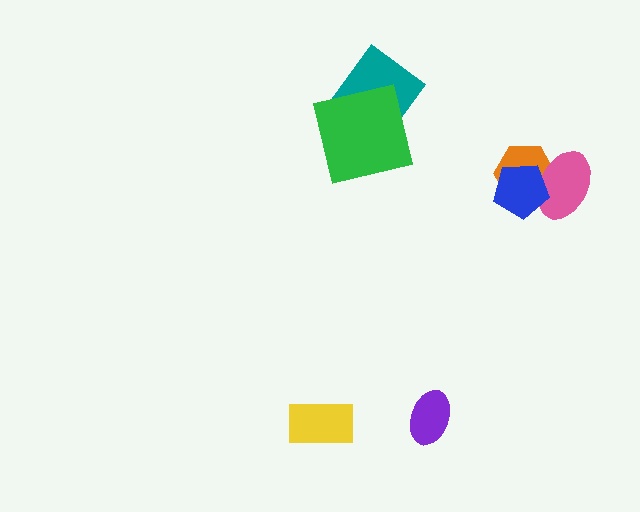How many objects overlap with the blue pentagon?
2 objects overlap with the blue pentagon.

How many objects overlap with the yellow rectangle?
0 objects overlap with the yellow rectangle.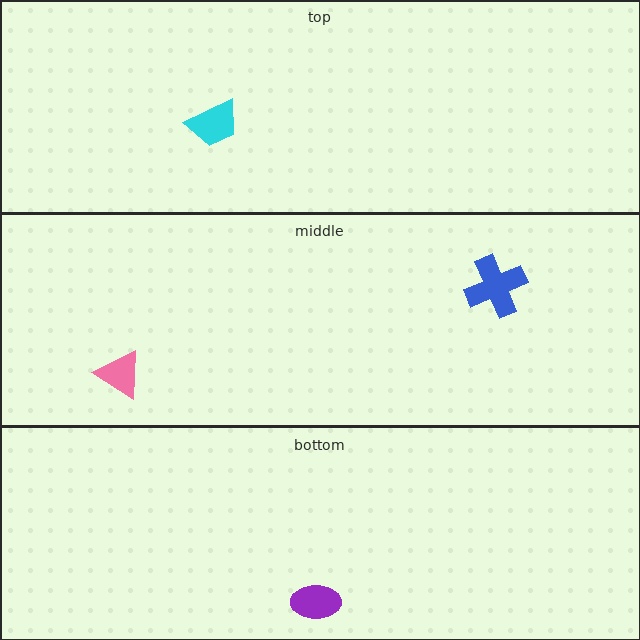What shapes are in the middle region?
The blue cross, the pink triangle.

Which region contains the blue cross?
The middle region.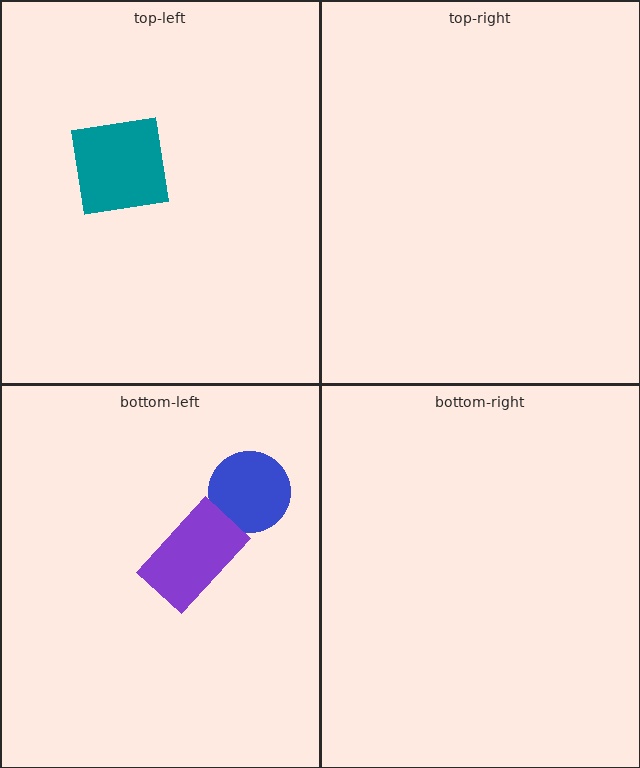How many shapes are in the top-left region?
1.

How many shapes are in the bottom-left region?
2.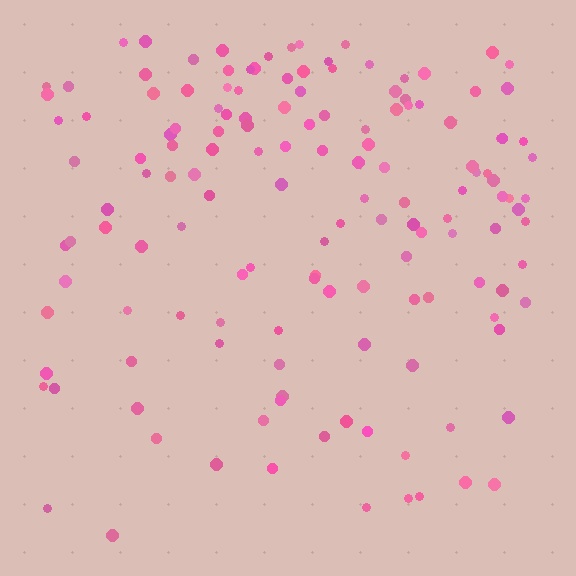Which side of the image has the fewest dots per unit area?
The bottom.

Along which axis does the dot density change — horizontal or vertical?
Vertical.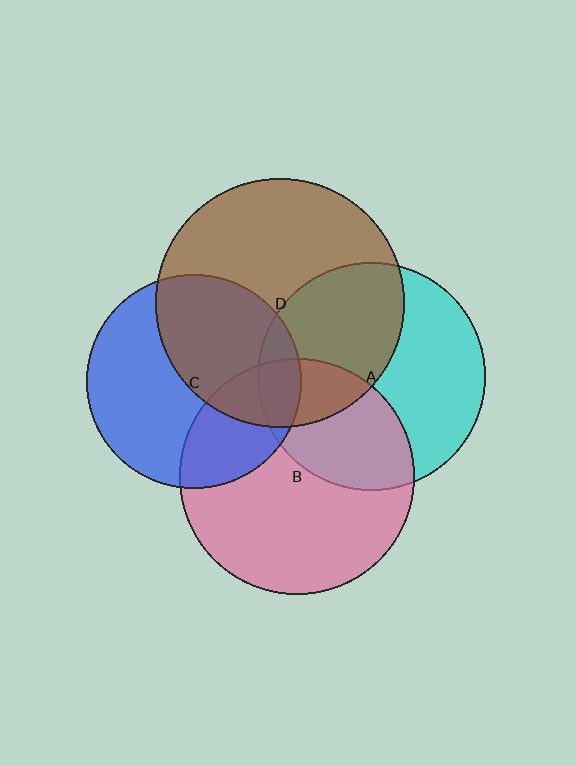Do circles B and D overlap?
Yes.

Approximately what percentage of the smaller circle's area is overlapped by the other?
Approximately 20%.